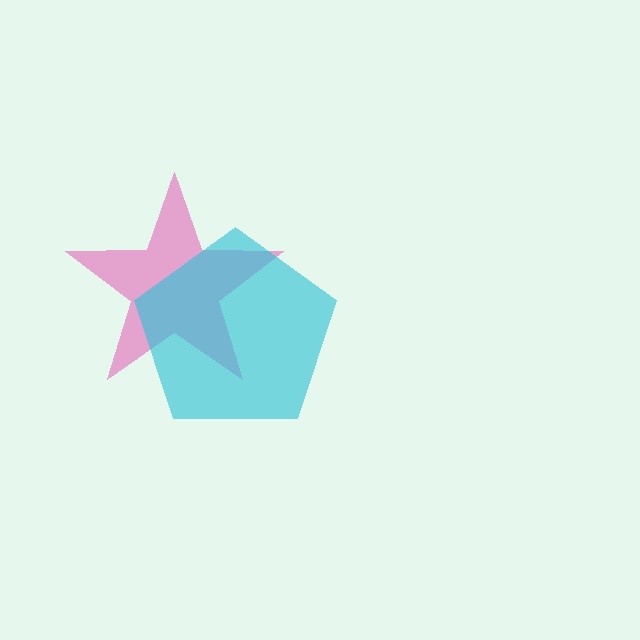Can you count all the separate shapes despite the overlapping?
Yes, there are 2 separate shapes.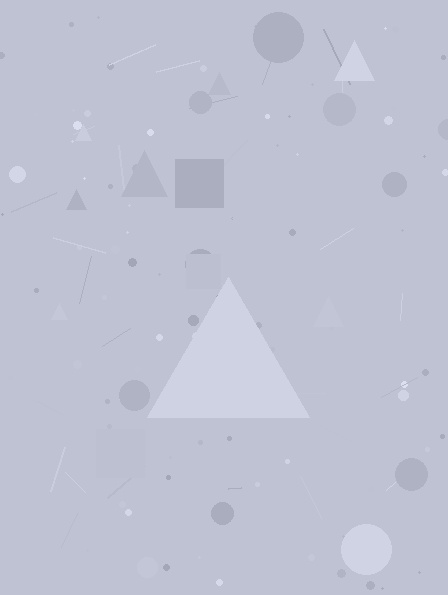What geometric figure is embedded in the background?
A triangle is embedded in the background.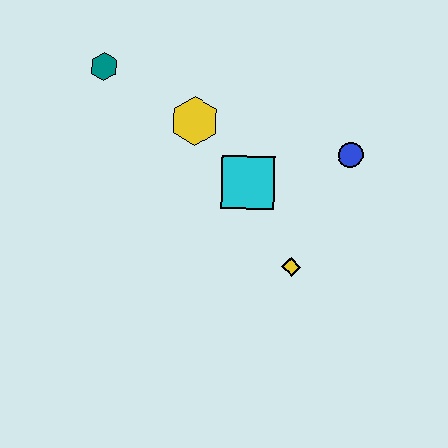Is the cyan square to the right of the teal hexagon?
Yes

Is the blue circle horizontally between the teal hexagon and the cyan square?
No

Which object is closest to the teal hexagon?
The yellow hexagon is closest to the teal hexagon.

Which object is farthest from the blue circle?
The teal hexagon is farthest from the blue circle.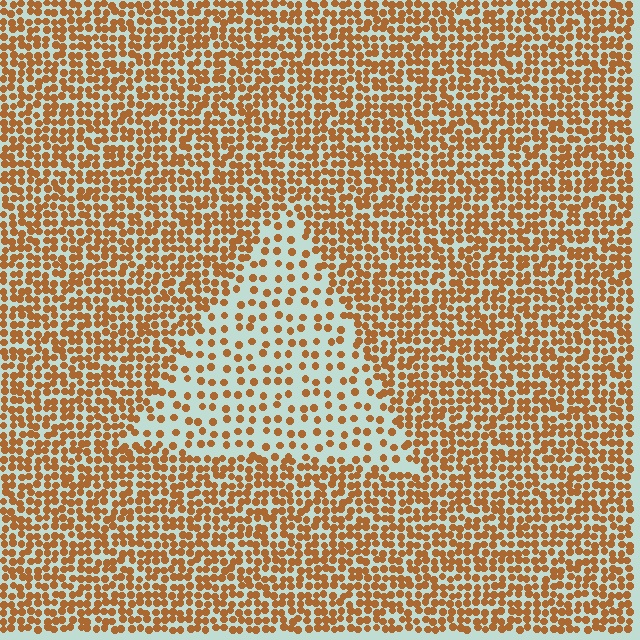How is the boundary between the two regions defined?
The boundary is defined by a change in element density (approximately 2.3x ratio). All elements are the same color, size, and shape.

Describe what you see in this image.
The image contains small brown elements arranged at two different densities. A triangle-shaped region is visible where the elements are less densely packed than the surrounding area.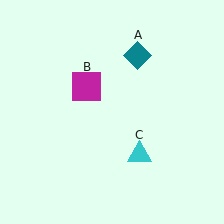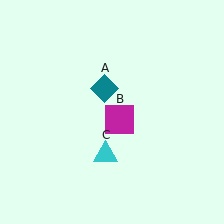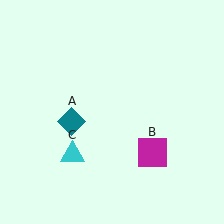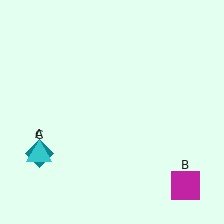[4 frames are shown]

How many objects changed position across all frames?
3 objects changed position: teal diamond (object A), magenta square (object B), cyan triangle (object C).